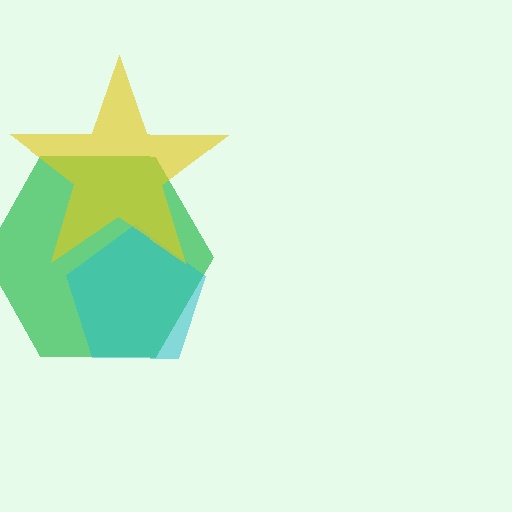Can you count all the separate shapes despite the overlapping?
Yes, there are 3 separate shapes.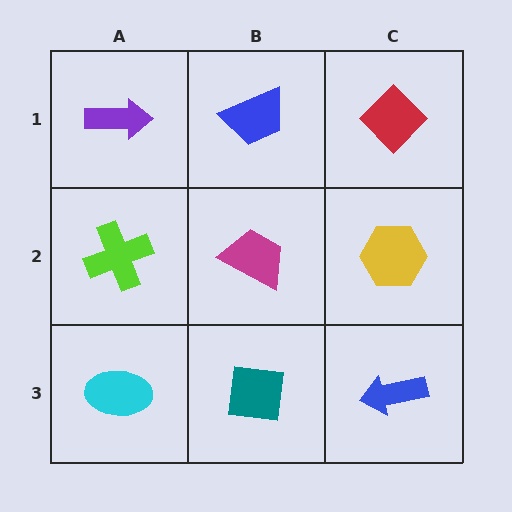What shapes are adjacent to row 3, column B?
A magenta trapezoid (row 2, column B), a cyan ellipse (row 3, column A), a blue arrow (row 3, column C).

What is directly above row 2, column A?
A purple arrow.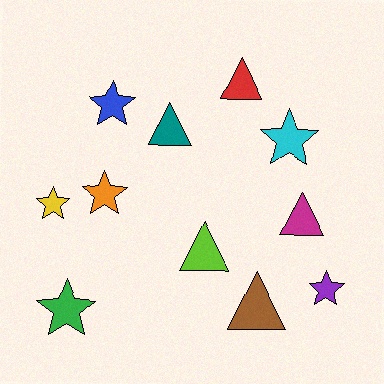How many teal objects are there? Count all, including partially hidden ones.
There is 1 teal object.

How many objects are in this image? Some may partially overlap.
There are 11 objects.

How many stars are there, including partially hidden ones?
There are 6 stars.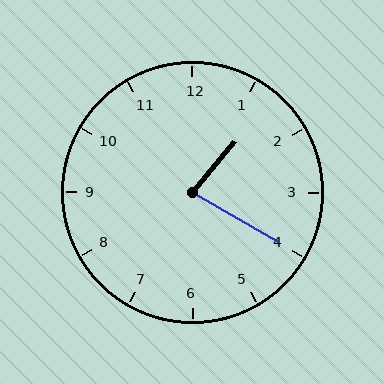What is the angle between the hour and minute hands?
Approximately 80 degrees.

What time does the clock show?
1:20.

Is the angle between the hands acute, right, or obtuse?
It is acute.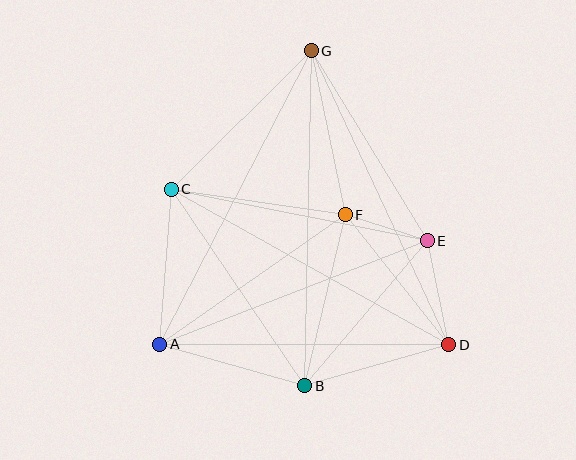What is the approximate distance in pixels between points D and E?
The distance between D and E is approximately 106 pixels.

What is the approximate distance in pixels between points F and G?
The distance between F and G is approximately 168 pixels.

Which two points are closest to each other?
Points E and F are closest to each other.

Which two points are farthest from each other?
Points B and G are farthest from each other.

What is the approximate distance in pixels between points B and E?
The distance between B and E is approximately 190 pixels.